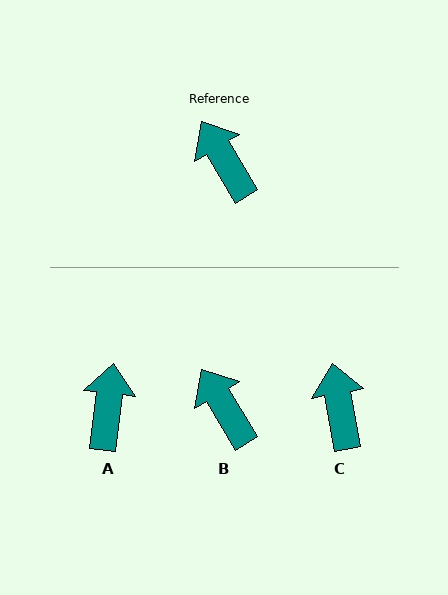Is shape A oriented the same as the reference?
No, it is off by about 38 degrees.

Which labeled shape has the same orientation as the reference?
B.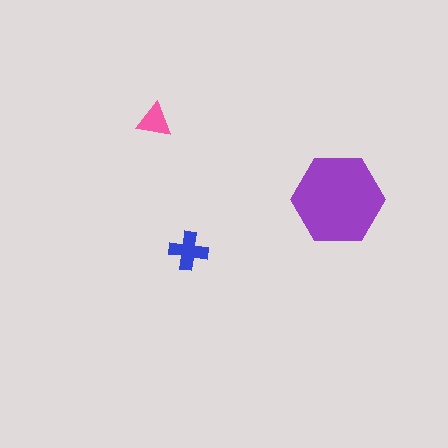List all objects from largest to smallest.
The purple hexagon, the blue cross, the pink triangle.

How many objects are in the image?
There are 3 objects in the image.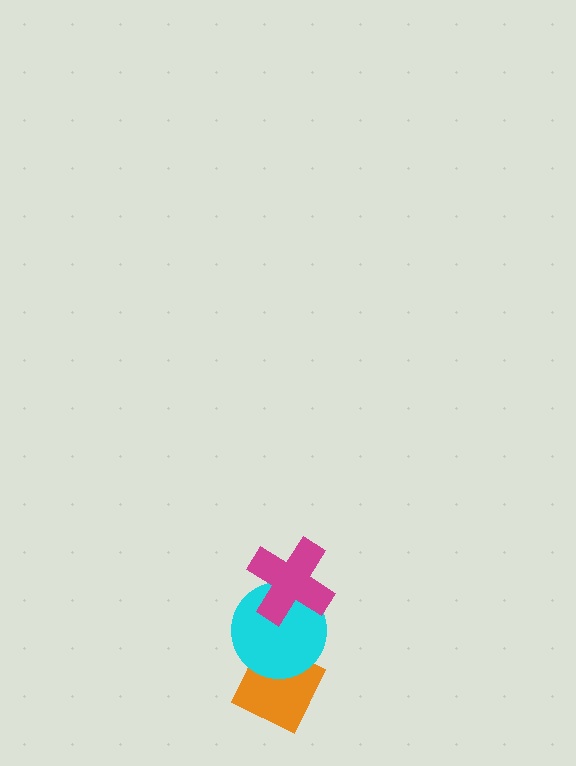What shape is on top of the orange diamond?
The cyan circle is on top of the orange diamond.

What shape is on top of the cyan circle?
The magenta cross is on top of the cyan circle.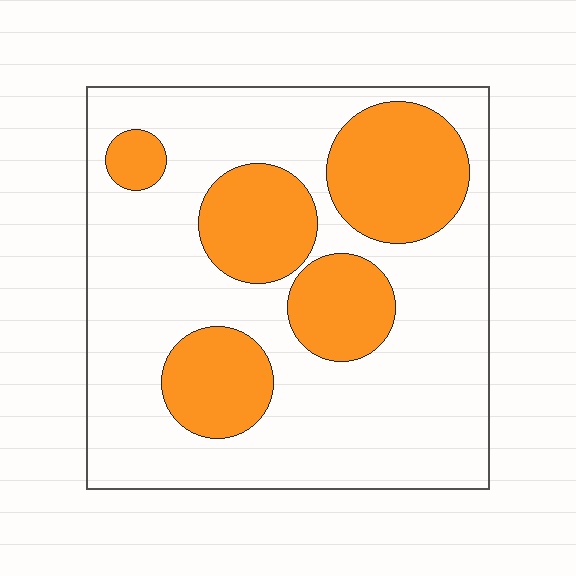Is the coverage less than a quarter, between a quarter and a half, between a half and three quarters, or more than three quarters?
Between a quarter and a half.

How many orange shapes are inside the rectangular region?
5.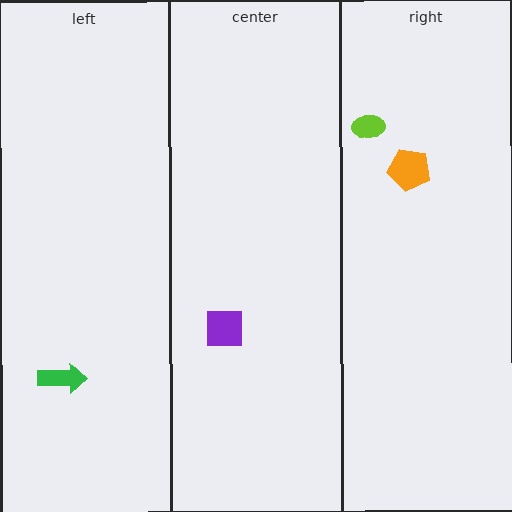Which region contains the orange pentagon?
The right region.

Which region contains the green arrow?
The left region.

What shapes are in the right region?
The orange pentagon, the lime ellipse.